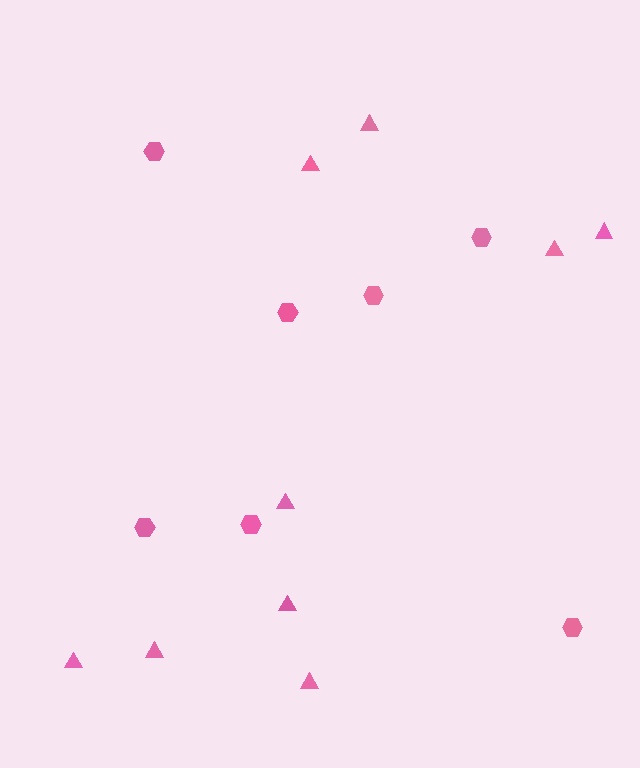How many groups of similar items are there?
There are 2 groups: one group of triangles (9) and one group of hexagons (7).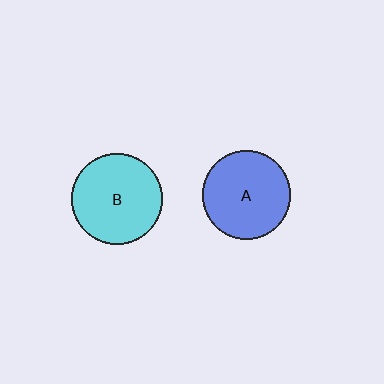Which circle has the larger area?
Circle B (cyan).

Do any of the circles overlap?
No, none of the circles overlap.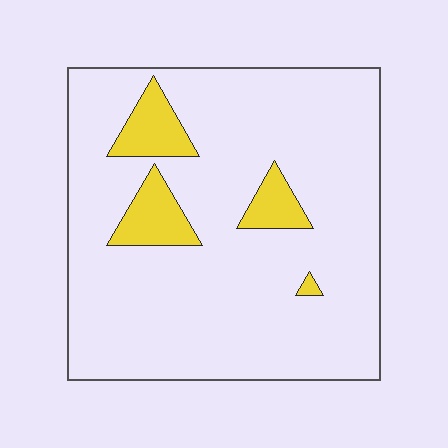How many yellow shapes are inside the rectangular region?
4.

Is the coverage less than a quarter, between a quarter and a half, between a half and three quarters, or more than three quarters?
Less than a quarter.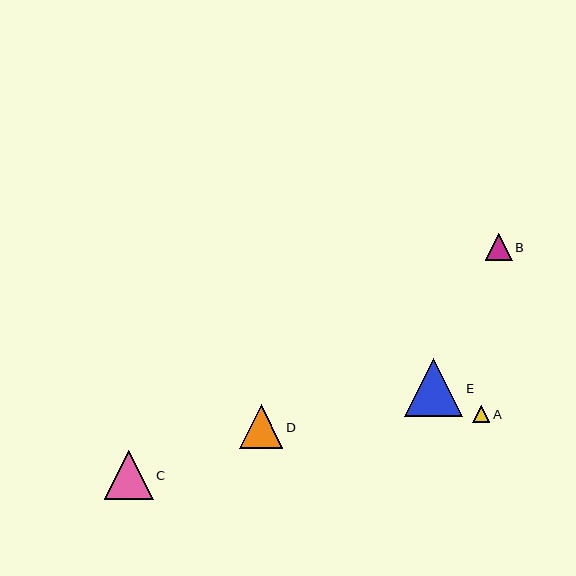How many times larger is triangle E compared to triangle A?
Triangle E is approximately 3.5 times the size of triangle A.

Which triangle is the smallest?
Triangle A is the smallest with a size of approximately 17 pixels.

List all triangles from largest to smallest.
From largest to smallest: E, C, D, B, A.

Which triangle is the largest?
Triangle E is the largest with a size of approximately 59 pixels.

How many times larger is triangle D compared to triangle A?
Triangle D is approximately 2.6 times the size of triangle A.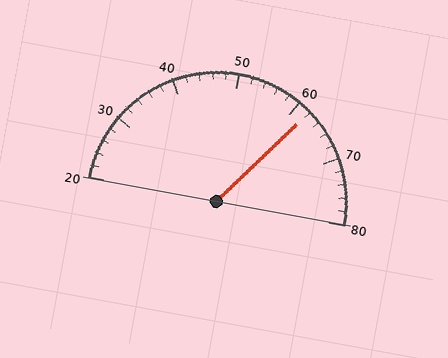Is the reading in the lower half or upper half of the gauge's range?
The reading is in the upper half of the range (20 to 80).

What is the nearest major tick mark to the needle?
The nearest major tick mark is 60.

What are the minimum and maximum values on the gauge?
The gauge ranges from 20 to 80.